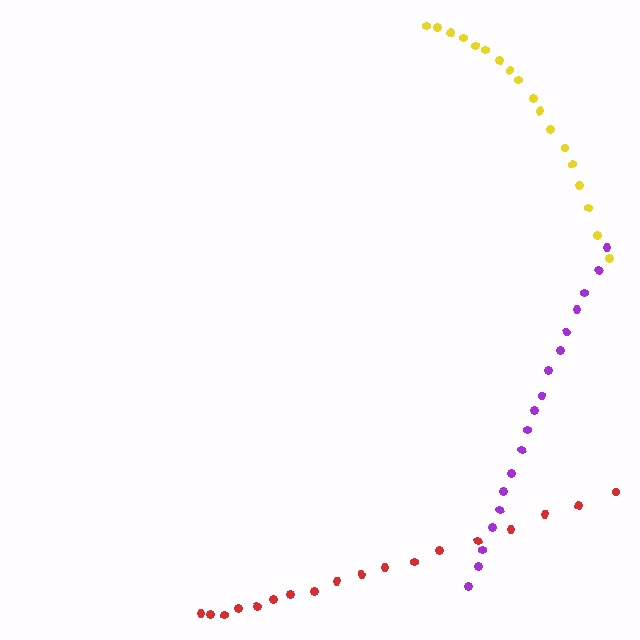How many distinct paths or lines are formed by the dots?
There are 3 distinct paths.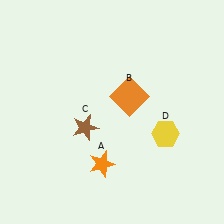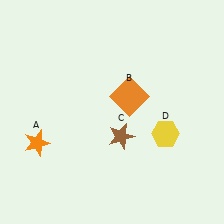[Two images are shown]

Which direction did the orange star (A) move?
The orange star (A) moved left.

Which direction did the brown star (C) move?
The brown star (C) moved right.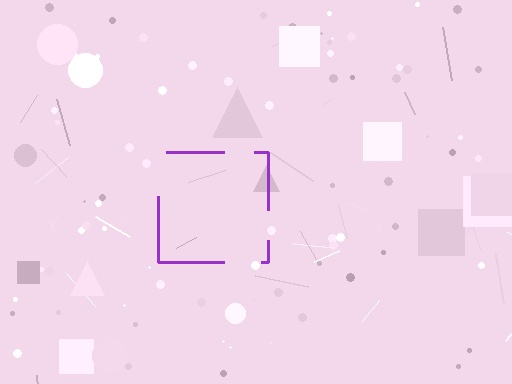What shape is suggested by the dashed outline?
The dashed outline suggests a square.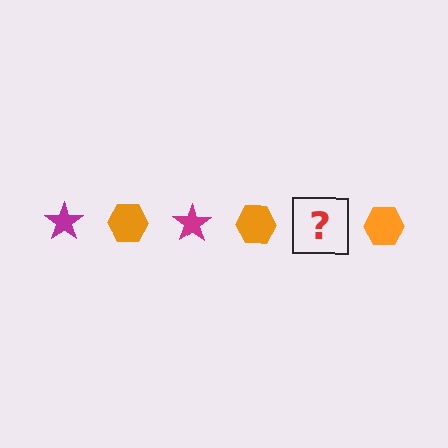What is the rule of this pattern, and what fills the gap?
The rule is that the pattern alternates between magenta star and orange hexagon. The gap should be filled with a magenta star.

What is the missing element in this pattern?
The missing element is a magenta star.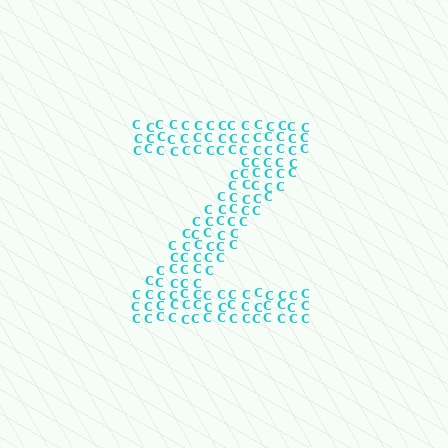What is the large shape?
The large shape is the letter Z.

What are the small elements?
The small elements are letter C's.